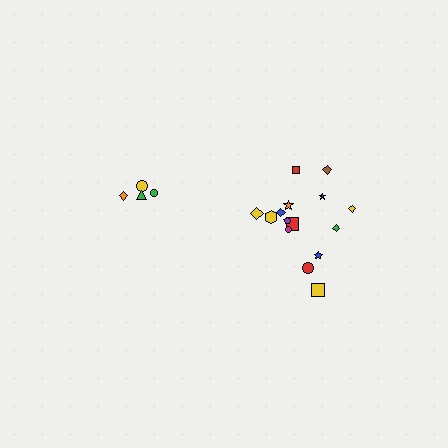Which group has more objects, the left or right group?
The right group.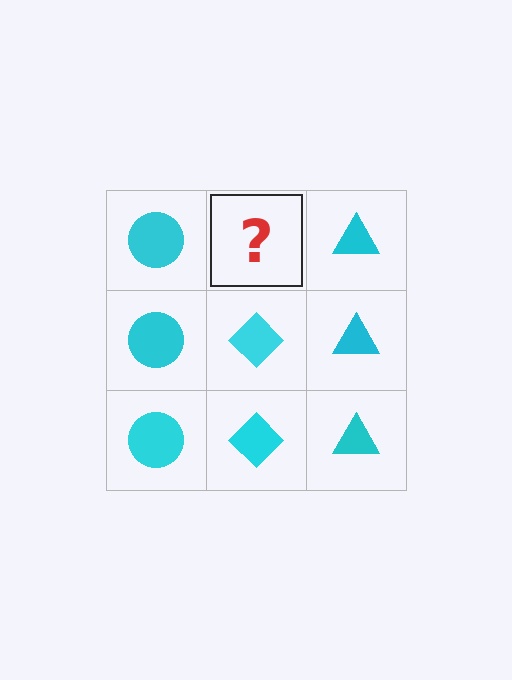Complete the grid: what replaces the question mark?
The question mark should be replaced with a cyan diamond.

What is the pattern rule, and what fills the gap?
The rule is that each column has a consistent shape. The gap should be filled with a cyan diamond.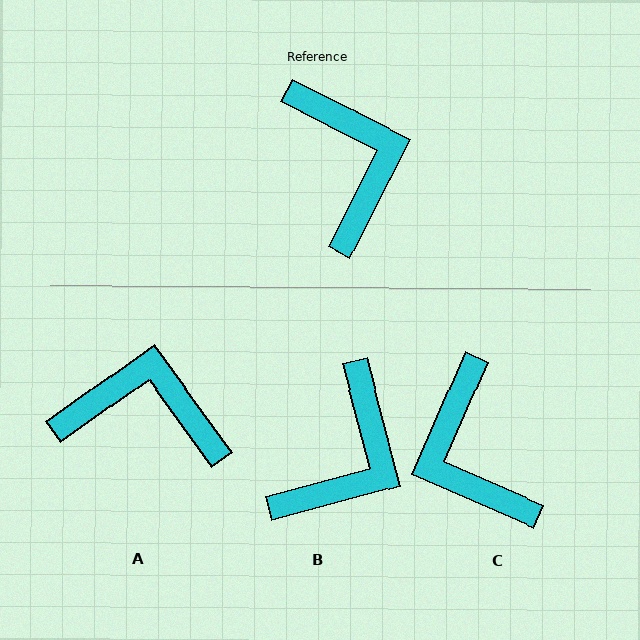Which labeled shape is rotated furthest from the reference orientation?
C, about 177 degrees away.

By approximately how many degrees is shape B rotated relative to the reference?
Approximately 49 degrees clockwise.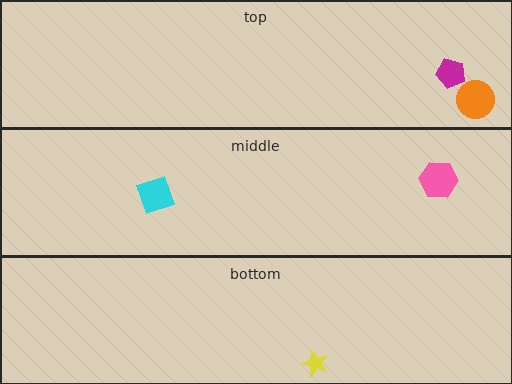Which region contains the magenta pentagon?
The top region.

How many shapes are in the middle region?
2.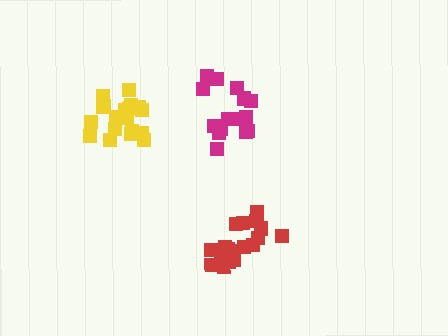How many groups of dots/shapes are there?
There are 3 groups.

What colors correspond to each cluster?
The clusters are colored: magenta, yellow, red.